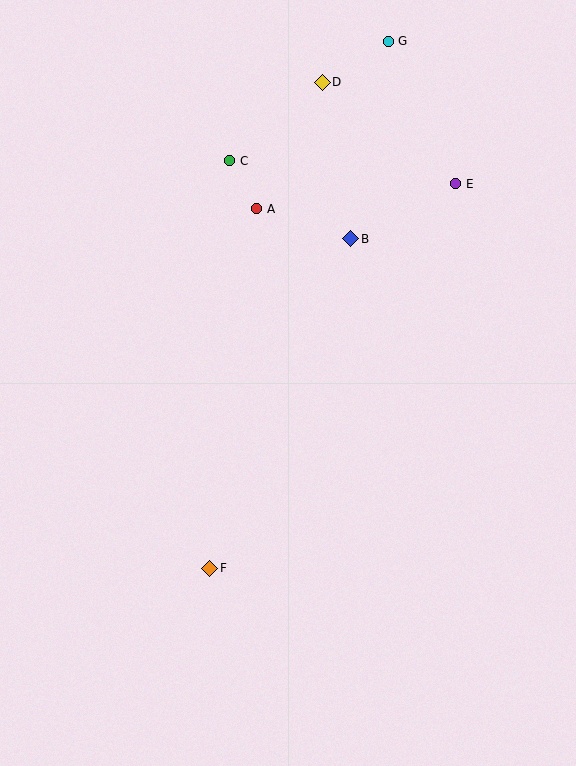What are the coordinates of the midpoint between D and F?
The midpoint between D and F is at (266, 325).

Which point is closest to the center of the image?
Point B at (351, 239) is closest to the center.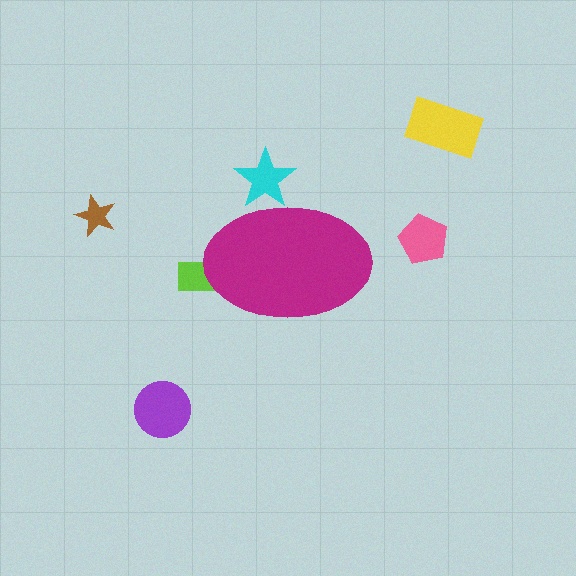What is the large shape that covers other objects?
A magenta ellipse.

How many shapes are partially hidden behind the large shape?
2 shapes are partially hidden.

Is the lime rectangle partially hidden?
Yes, the lime rectangle is partially hidden behind the magenta ellipse.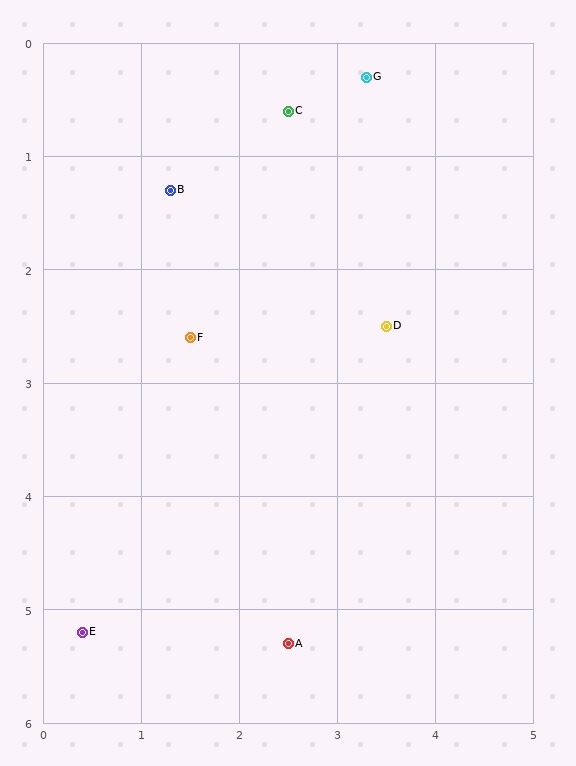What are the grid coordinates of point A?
Point A is at approximately (2.5, 5.3).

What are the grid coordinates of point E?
Point E is at approximately (0.4, 5.2).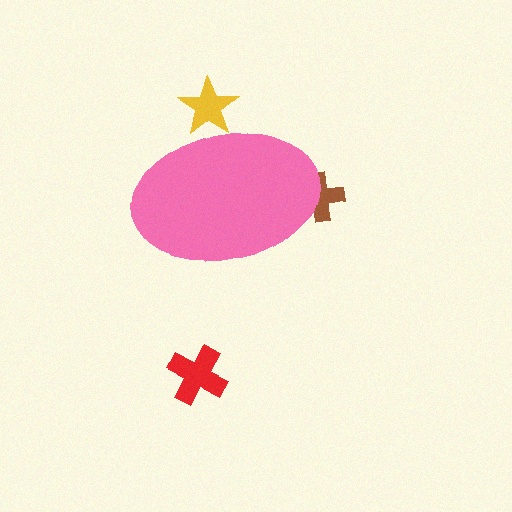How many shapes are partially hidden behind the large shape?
2 shapes are partially hidden.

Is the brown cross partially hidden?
Yes, the brown cross is partially hidden behind the pink ellipse.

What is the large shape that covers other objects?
A pink ellipse.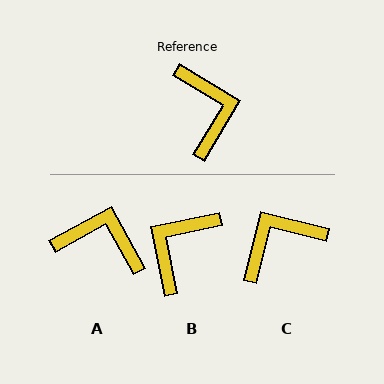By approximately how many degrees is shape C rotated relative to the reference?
Approximately 107 degrees counter-clockwise.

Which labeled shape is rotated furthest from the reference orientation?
B, about 132 degrees away.